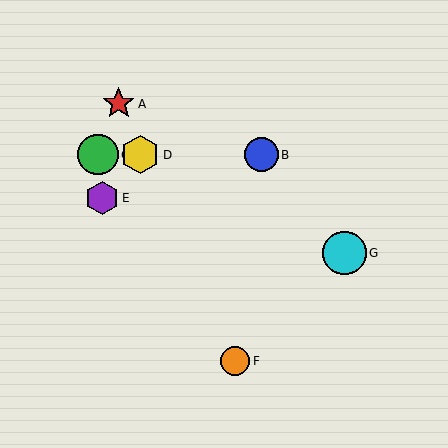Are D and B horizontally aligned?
Yes, both are at y≈155.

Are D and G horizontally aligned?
No, D is at y≈155 and G is at y≈253.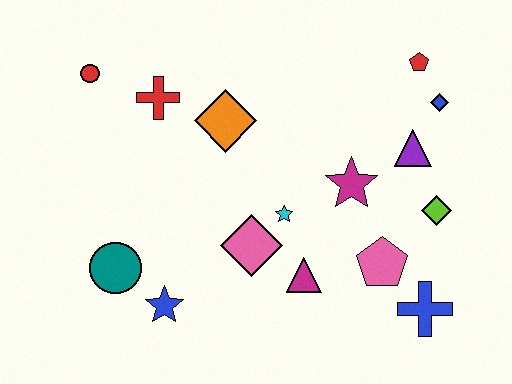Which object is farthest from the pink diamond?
The red pentagon is farthest from the pink diamond.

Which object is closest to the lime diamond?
The purple triangle is closest to the lime diamond.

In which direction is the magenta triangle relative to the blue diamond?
The magenta triangle is below the blue diamond.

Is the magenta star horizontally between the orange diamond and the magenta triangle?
No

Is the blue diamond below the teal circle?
No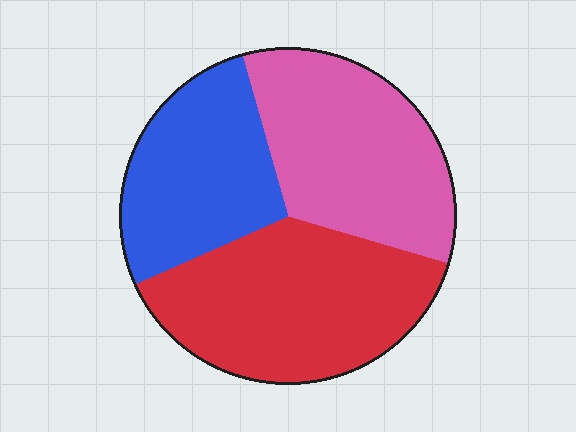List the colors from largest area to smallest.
From largest to smallest: red, pink, blue.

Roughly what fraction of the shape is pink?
Pink takes up about one third (1/3) of the shape.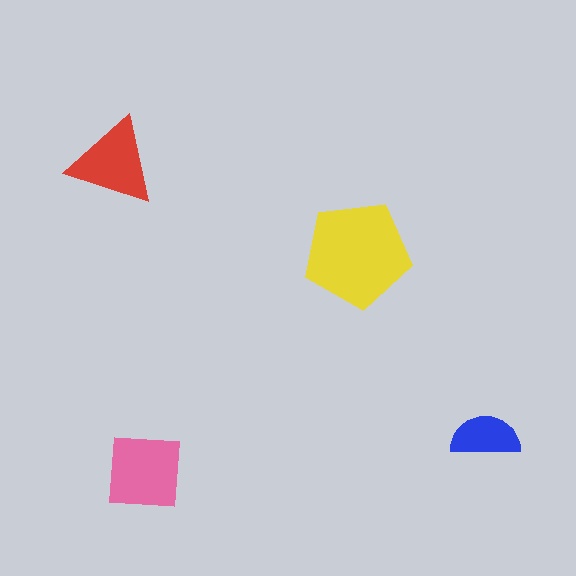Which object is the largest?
The yellow pentagon.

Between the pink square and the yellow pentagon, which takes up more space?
The yellow pentagon.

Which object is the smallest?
The blue semicircle.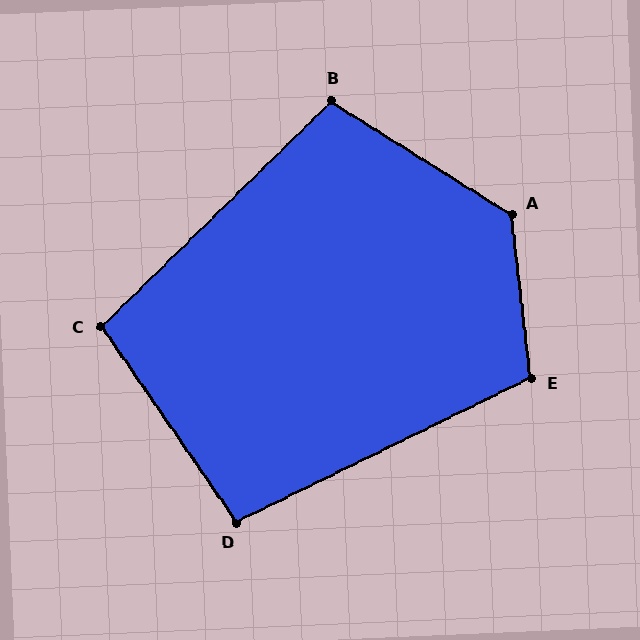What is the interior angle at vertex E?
Approximately 109 degrees (obtuse).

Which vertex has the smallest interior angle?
D, at approximately 99 degrees.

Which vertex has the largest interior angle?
A, at approximately 129 degrees.